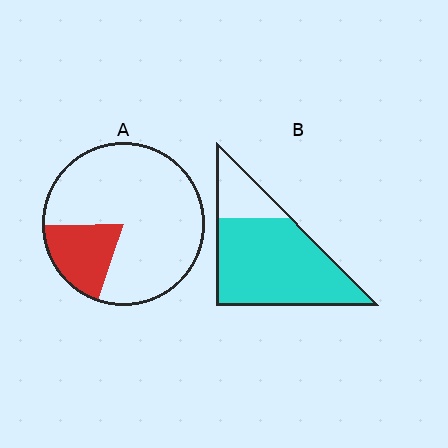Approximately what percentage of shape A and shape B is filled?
A is approximately 20% and B is approximately 80%.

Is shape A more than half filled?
No.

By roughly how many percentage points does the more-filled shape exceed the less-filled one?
By roughly 60 percentage points (B over A).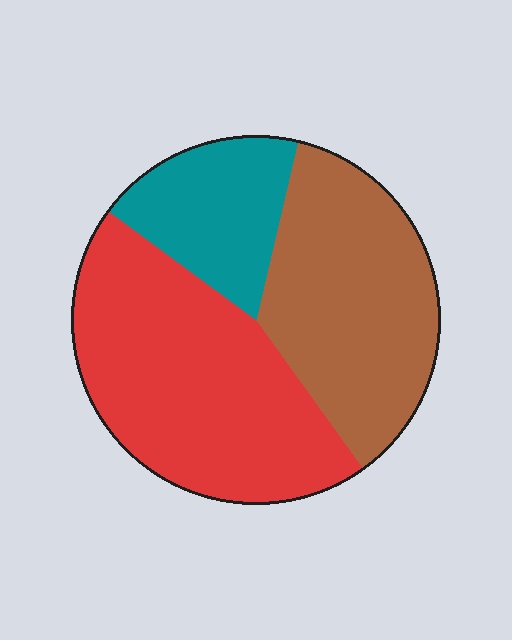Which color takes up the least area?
Teal, at roughly 20%.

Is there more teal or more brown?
Brown.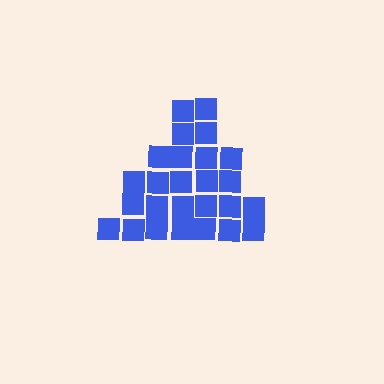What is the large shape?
The large shape is a triangle.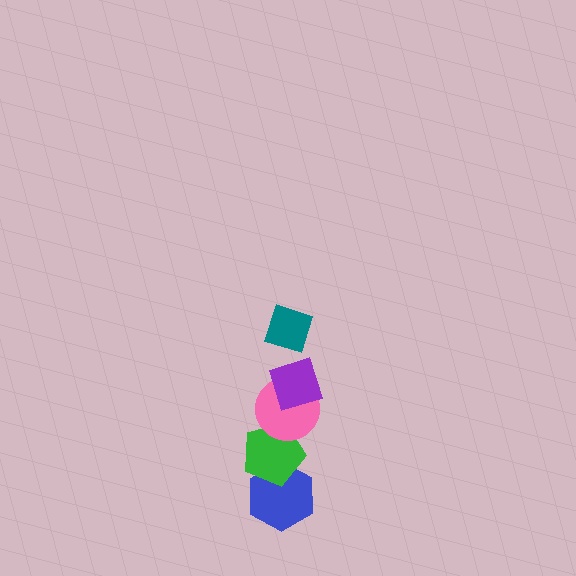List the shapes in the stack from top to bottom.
From top to bottom: the teal diamond, the purple diamond, the pink circle, the green pentagon, the blue hexagon.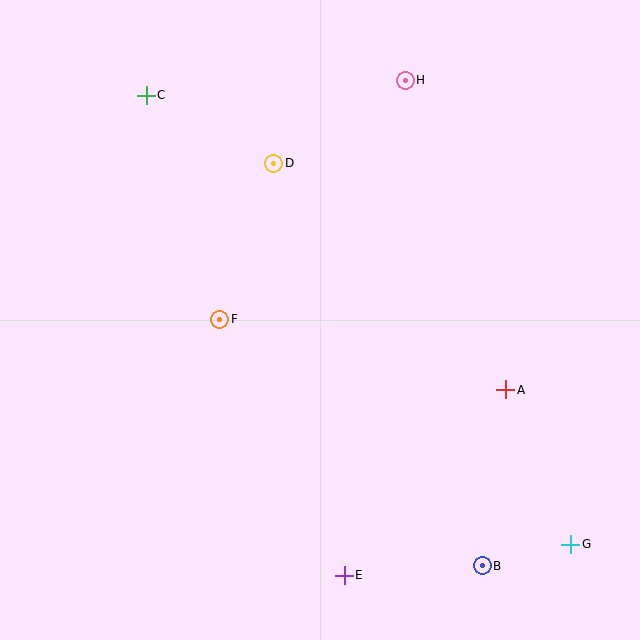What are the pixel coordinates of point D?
Point D is at (274, 163).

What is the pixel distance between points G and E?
The distance between G and E is 228 pixels.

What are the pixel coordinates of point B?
Point B is at (482, 566).